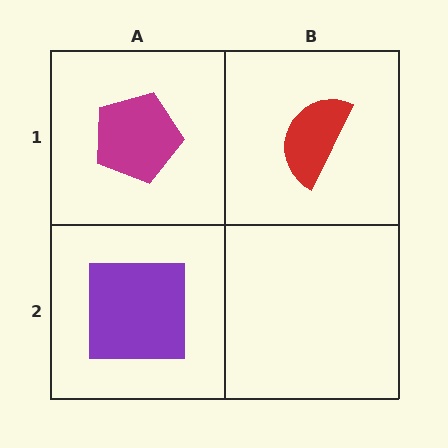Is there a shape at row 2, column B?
No, that cell is empty.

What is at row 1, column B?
A red semicircle.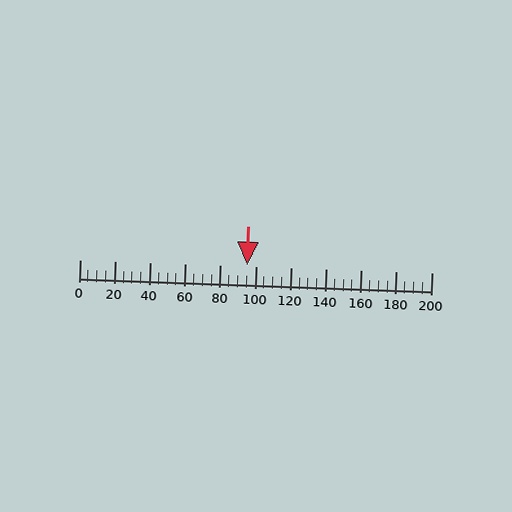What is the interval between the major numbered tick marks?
The major tick marks are spaced 20 units apart.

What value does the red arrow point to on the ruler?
The red arrow points to approximately 95.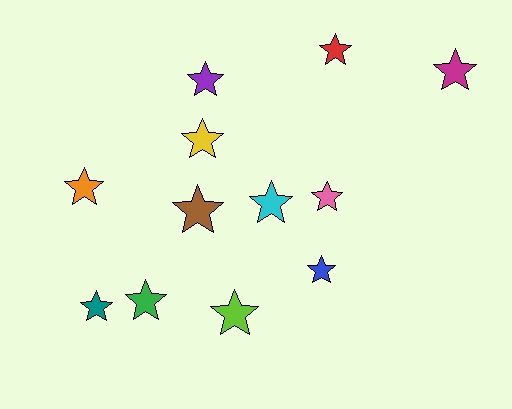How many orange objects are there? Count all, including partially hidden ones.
There is 1 orange object.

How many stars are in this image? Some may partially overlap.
There are 12 stars.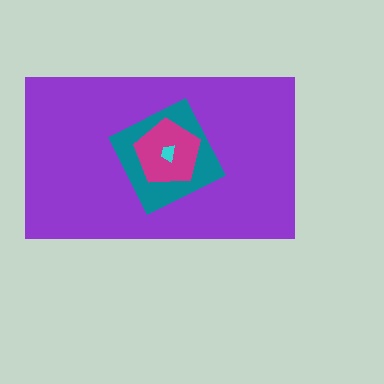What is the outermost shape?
The purple rectangle.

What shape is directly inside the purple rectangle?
The teal square.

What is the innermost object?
The cyan trapezoid.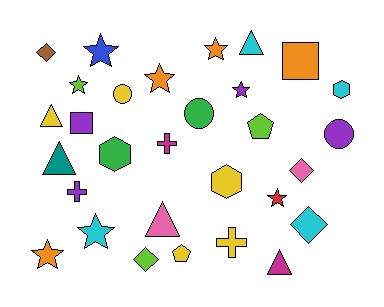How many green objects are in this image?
There are 2 green objects.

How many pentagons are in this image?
There are 2 pentagons.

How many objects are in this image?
There are 30 objects.